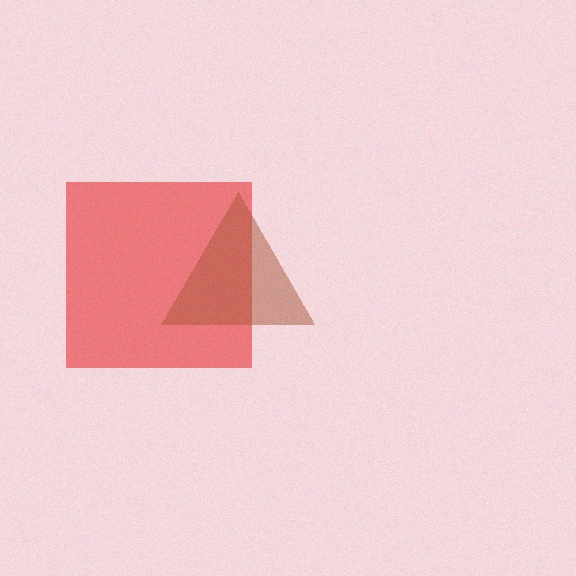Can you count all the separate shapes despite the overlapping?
Yes, there are 2 separate shapes.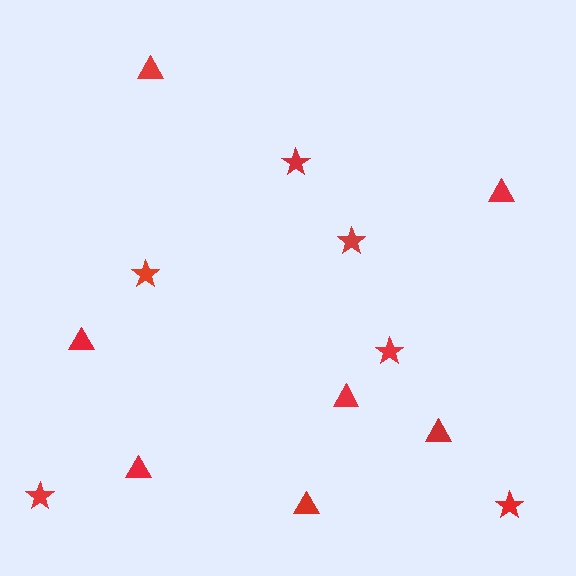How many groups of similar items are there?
There are 2 groups: one group of stars (6) and one group of triangles (7).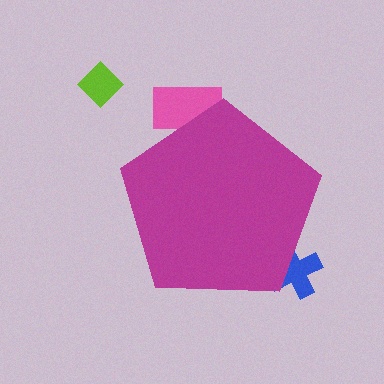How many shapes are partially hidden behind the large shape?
2 shapes are partially hidden.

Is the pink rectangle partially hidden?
Yes, the pink rectangle is partially hidden behind the magenta pentagon.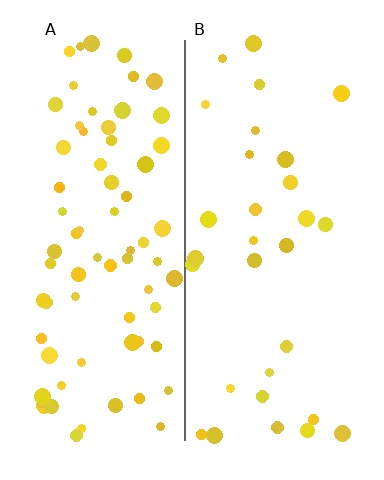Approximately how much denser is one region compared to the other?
Approximately 2.4× — region A over region B.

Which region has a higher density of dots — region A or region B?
A (the left).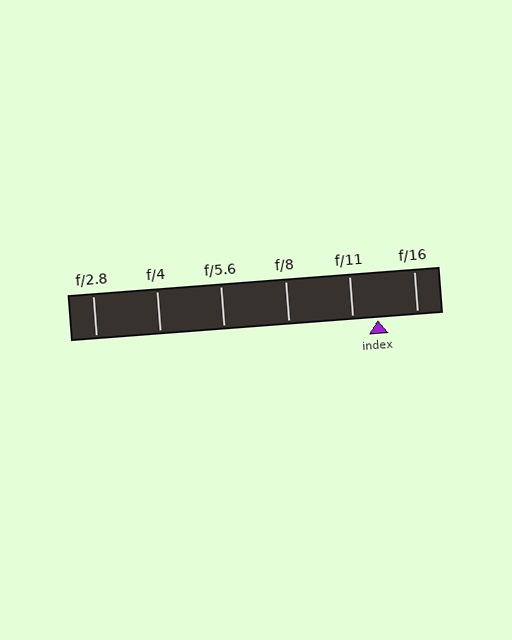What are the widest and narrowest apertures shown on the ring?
The widest aperture shown is f/2.8 and the narrowest is f/16.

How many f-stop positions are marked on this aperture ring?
There are 6 f-stop positions marked.